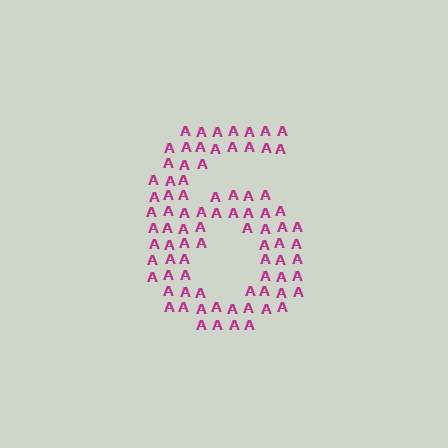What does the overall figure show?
The overall figure shows the digit 6.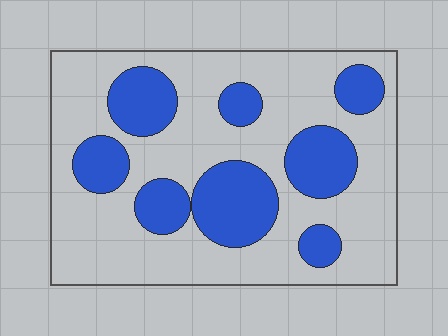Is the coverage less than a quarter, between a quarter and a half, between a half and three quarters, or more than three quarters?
Between a quarter and a half.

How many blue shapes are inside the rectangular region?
8.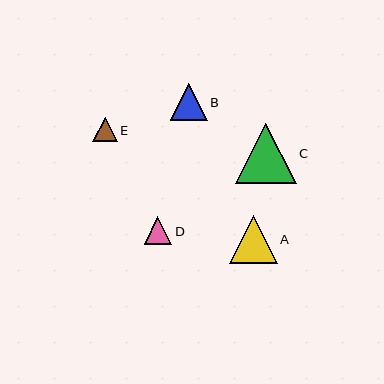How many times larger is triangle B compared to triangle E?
Triangle B is approximately 1.5 times the size of triangle E.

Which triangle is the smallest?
Triangle E is the smallest with a size of approximately 24 pixels.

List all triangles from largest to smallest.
From largest to smallest: C, A, B, D, E.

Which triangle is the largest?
Triangle C is the largest with a size of approximately 61 pixels.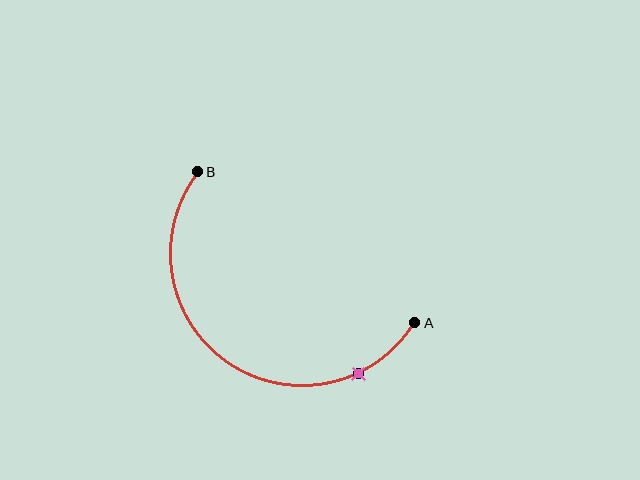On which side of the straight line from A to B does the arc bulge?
The arc bulges below and to the left of the straight line connecting A and B.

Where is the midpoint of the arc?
The arc midpoint is the point on the curve farthest from the straight line joining A and B. It sits below and to the left of that line.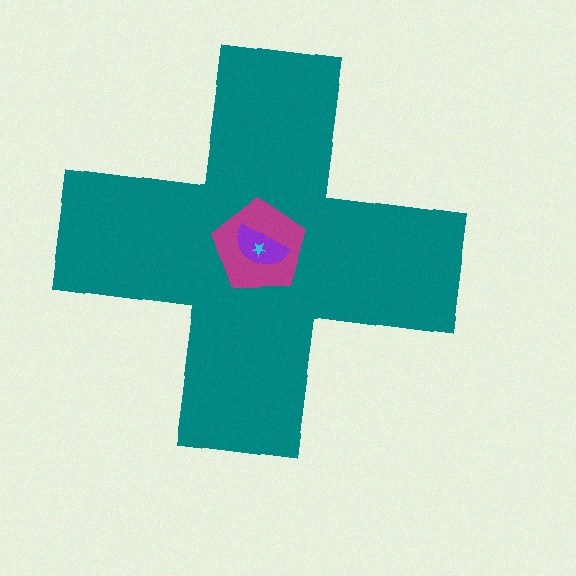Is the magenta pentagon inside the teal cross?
Yes.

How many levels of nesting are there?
4.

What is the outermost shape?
The teal cross.